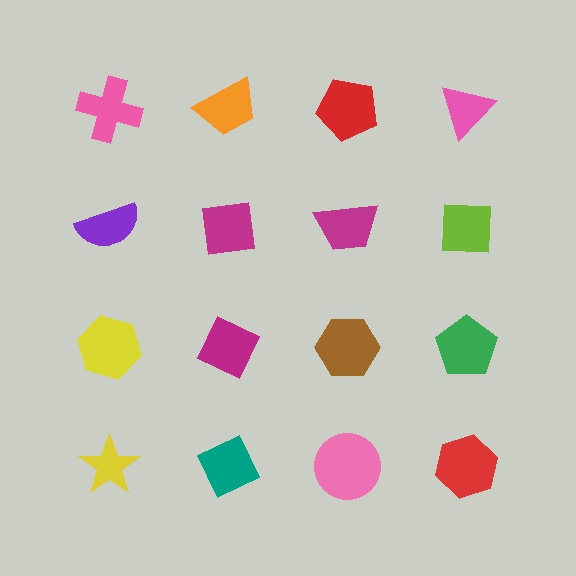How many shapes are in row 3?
4 shapes.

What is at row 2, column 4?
A lime square.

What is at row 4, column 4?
A red hexagon.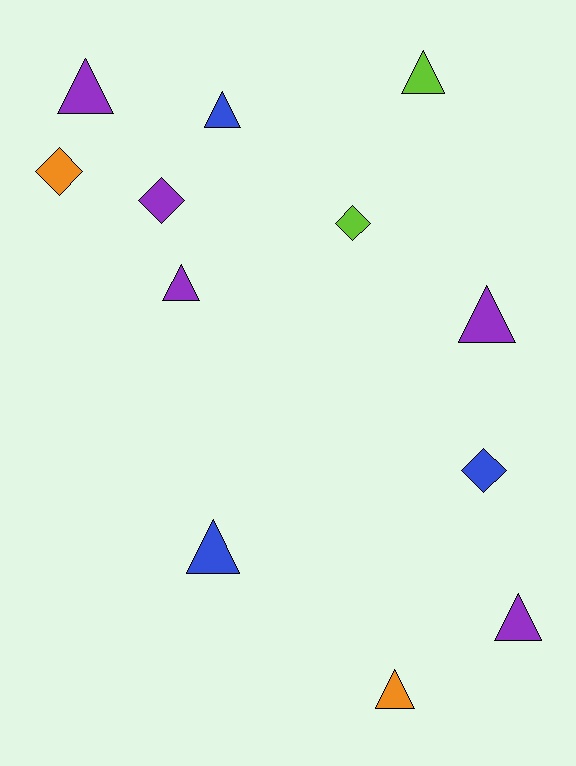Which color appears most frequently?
Purple, with 5 objects.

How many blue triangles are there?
There are 2 blue triangles.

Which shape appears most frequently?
Triangle, with 8 objects.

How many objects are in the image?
There are 12 objects.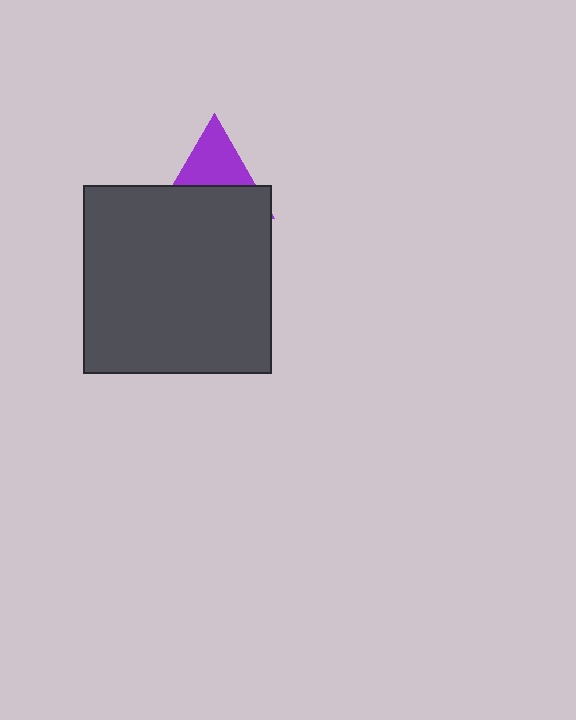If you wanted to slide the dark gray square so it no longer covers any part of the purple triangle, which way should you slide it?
Slide it down — that is the most direct way to separate the two shapes.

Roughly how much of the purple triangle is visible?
About half of it is visible (roughly 47%).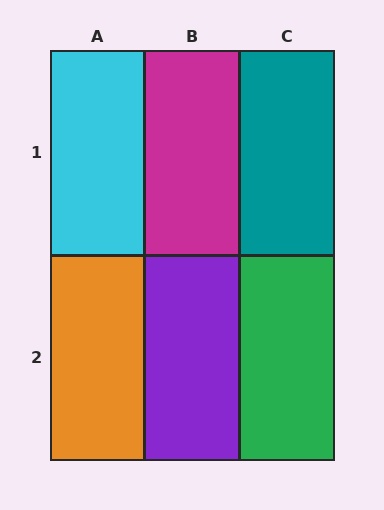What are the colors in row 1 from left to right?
Cyan, magenta, teal.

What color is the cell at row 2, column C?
Green.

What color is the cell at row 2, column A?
Orange.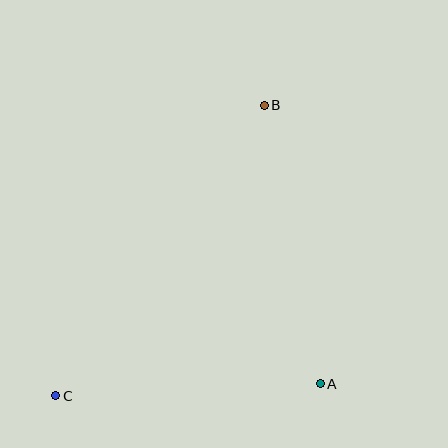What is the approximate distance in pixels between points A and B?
The distance between A and B is approximately 284 pixels.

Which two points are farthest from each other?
Points B and C are farthest from each other.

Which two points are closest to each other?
Points A and C are closest to each other.